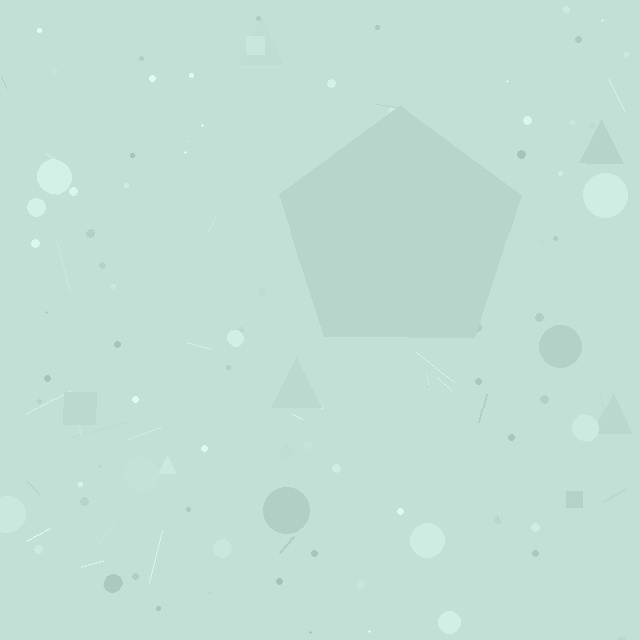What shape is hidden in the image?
A pentagon is hidden in the image.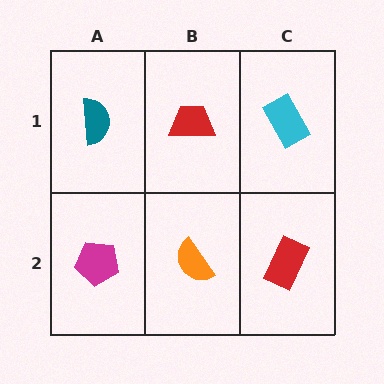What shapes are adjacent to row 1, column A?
A magenta pentagon (row 2, column A), a red trapezoid (row 1, column B).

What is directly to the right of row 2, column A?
An orange semicircle.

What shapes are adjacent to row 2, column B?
A red trapezoid (row 1, column B), a magenta pentagon (row 2, column A), a red rectangle (row 2, column C).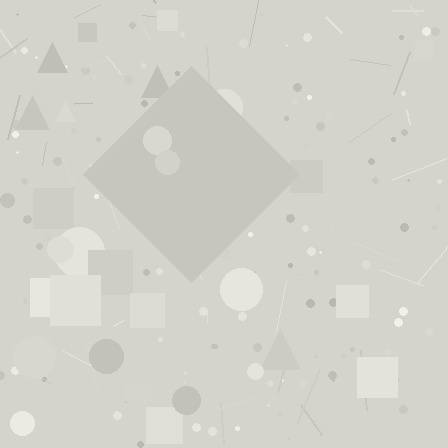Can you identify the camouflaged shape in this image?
The camouflaged shape is a diamond.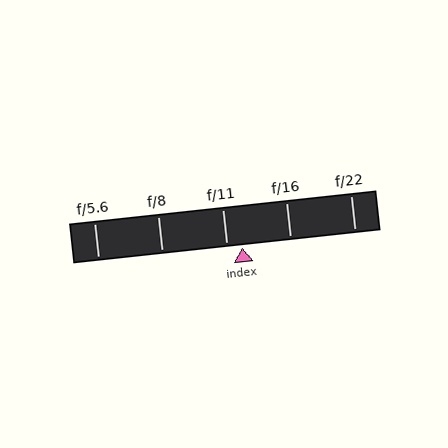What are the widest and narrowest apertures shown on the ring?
The widest aperture shown is f/5.6 and the narrowest is f/22.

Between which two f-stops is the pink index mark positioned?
The index mark is between f/11 and f/16.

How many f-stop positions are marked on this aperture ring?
There are 5 f-stop positions marked.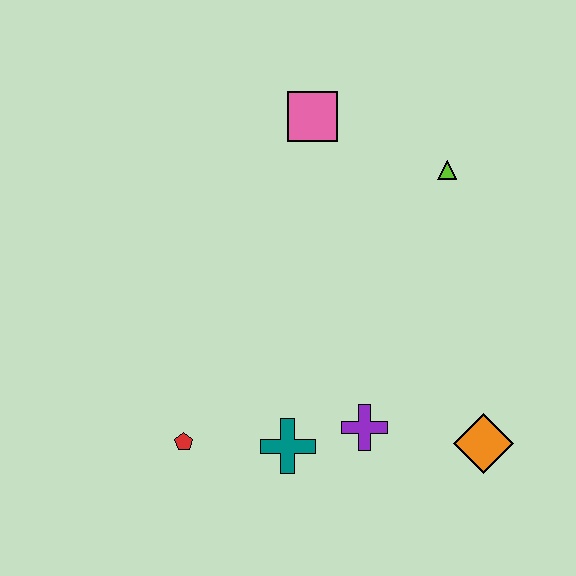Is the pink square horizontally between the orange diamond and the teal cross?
Yes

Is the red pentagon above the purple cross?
No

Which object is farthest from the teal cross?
The pink square is farthest from the teal cross.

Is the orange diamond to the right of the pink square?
Yes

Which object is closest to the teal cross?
The purple cross is closest to the teal cross.